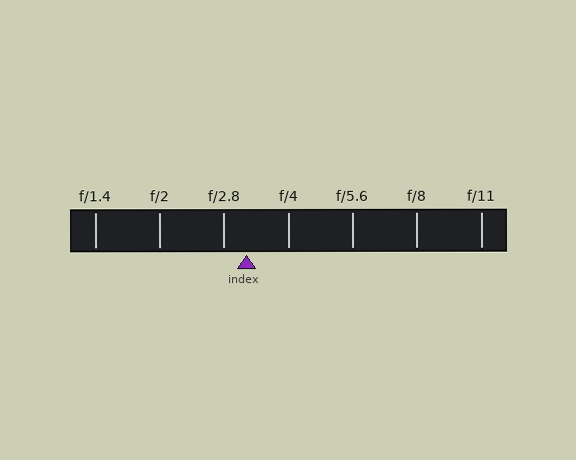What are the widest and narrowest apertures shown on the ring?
The widest aperture shown is f/1.4 and the narrowest is f/11.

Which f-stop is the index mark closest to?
The index mark is closest to f/2.8.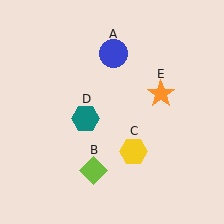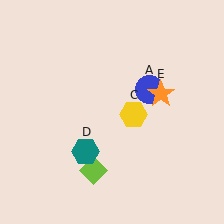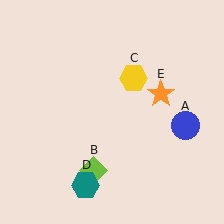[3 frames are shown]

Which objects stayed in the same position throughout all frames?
Lime diamond (object B) and orange star (object E) remained stationary.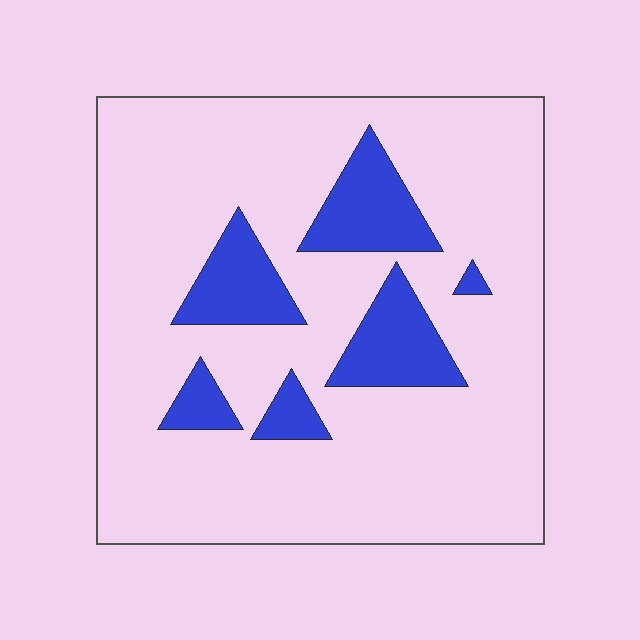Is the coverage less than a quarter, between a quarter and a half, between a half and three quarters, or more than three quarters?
Less than a quarter.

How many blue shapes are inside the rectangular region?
6.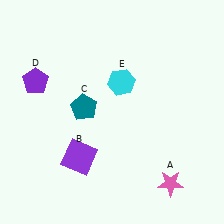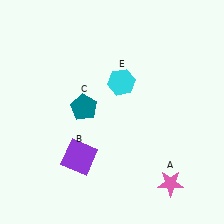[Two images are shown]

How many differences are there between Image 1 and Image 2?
There is 1 difference between the two images.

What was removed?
The purple pentagon (D) was removed in Image 2.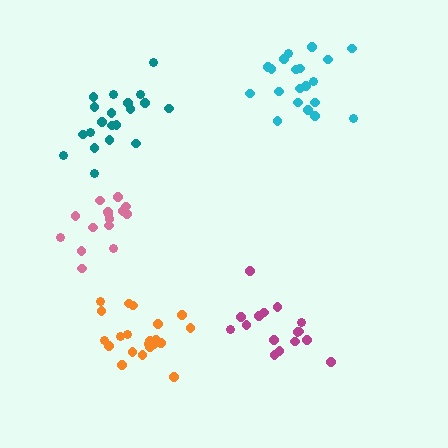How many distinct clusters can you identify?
There are 5 distinct clusters.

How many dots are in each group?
Group 1: 21 dots, Group 2: 16 dots, Group 3: 15 dots, Group 4: 20 dots, Group 5: 20 dots (92 total).